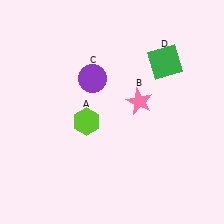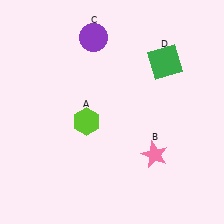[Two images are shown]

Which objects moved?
The objects that moved are: the pink star (B), the purple circle (C).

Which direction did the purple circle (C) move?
The purple circle (C) moved up.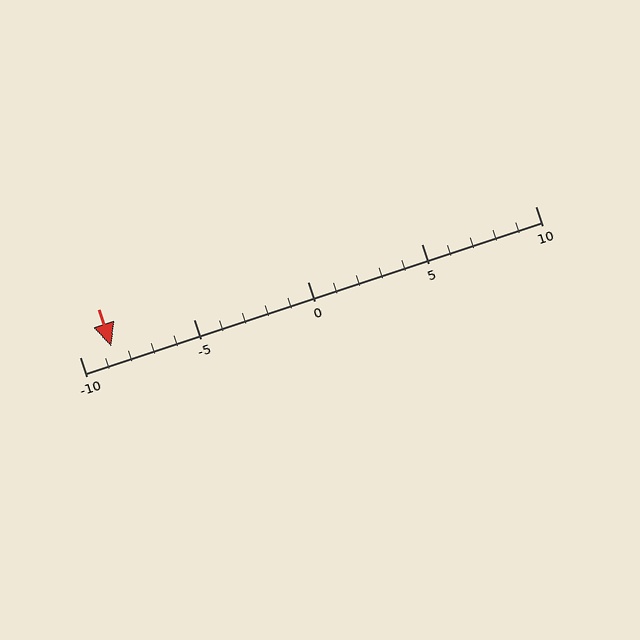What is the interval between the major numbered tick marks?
The major tick marks are spaced 5 units apart.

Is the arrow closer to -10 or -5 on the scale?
The arrow is closer to -10.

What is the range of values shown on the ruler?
The ruler shows values from -10 to 10.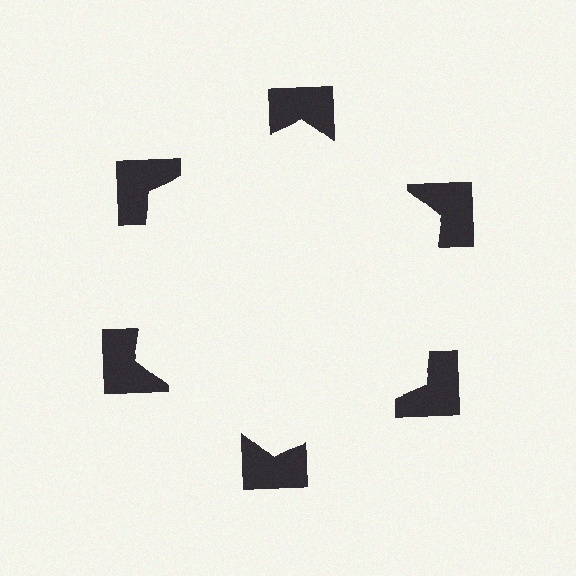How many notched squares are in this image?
There are 6 — one at each vertex of the illusory hexagon.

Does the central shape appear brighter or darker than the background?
It typically appears slightly brighter than the background, even though no actual brightness change is drawn.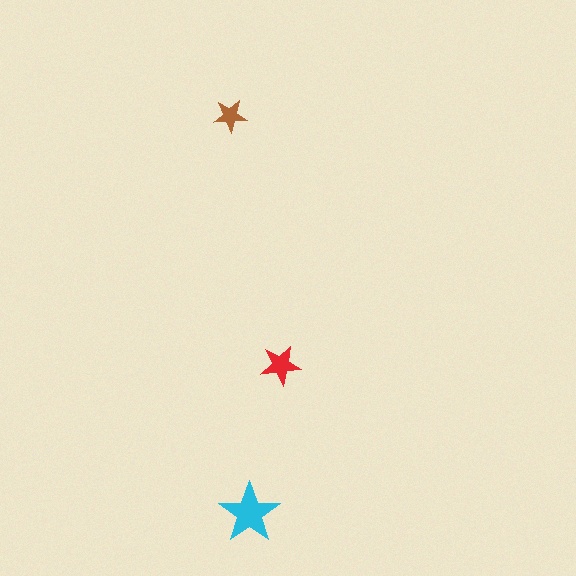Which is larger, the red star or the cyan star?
The cyan one.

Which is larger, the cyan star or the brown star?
The cyan one.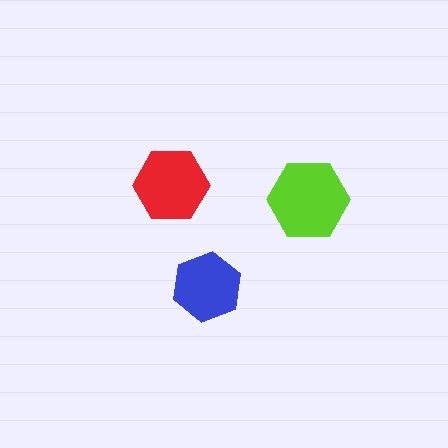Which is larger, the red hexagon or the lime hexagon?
The lime one.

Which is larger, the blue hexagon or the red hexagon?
The red one.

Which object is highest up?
The red hexagon is topmost.